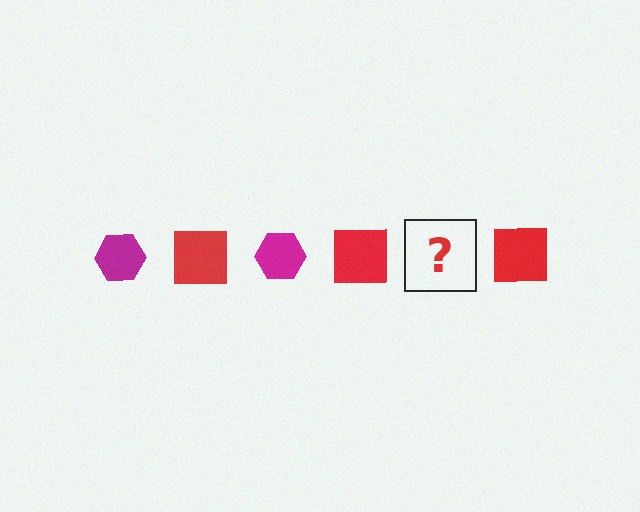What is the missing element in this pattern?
The missing element is a magenta hexagon.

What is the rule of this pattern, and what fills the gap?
The rule is that the pattern alternates between magenta hexagon and red square. The gap should be filled with a magenta hexagon.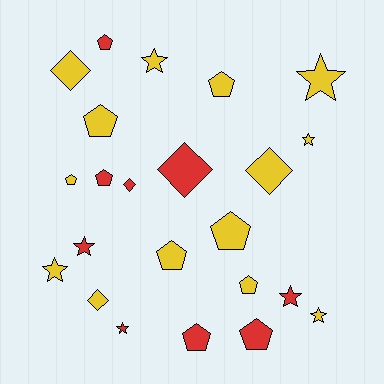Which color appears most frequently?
Yellow, with 14 objects.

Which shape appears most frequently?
Pentagon, with 10 objects.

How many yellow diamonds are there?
There are 3 yellow diamonds.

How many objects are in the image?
There are 23 objects.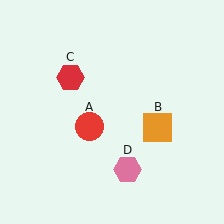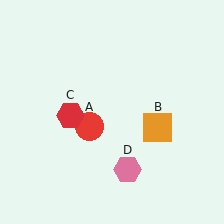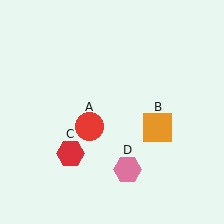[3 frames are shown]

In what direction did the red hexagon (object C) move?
The red hexagon (object C) moved down.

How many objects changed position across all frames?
1 object changed position: red hexagon (object C).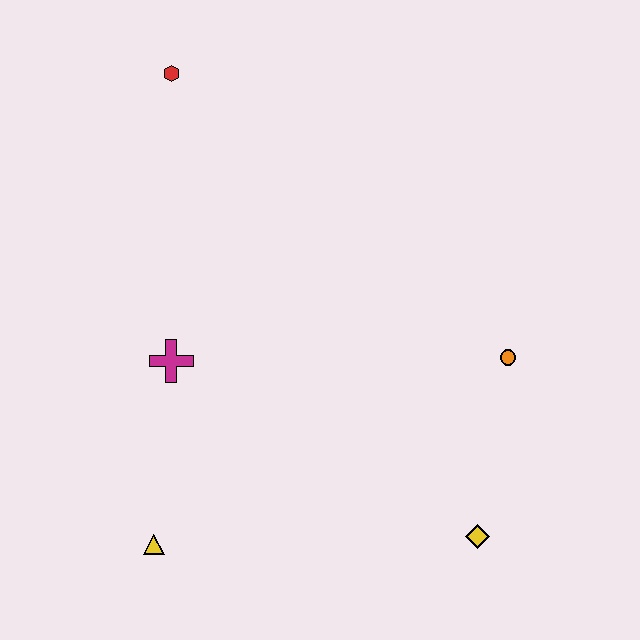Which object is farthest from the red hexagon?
The yellow diamond is farthest from the red hexagon.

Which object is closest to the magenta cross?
The yellow triangle is closest to the magenta cross.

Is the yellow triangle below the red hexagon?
Yes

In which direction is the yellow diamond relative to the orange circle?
The yellow diamond is below the orange circle.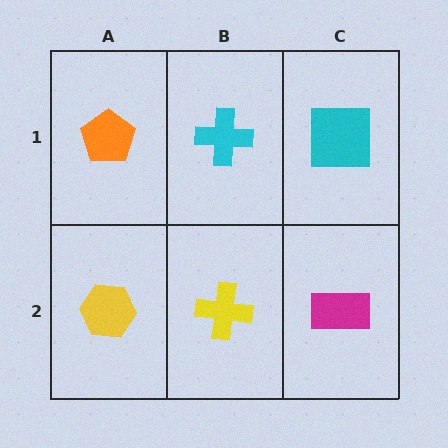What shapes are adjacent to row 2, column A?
An orange pentagon (row 1, column A), a yellow cross (row 2, column B).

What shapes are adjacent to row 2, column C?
A cyan square (row 1, column C), a yellow cross (row 2, column B).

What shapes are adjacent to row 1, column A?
A yellow hexagon (row 2, column A), a cyan cross (row 1, column B).